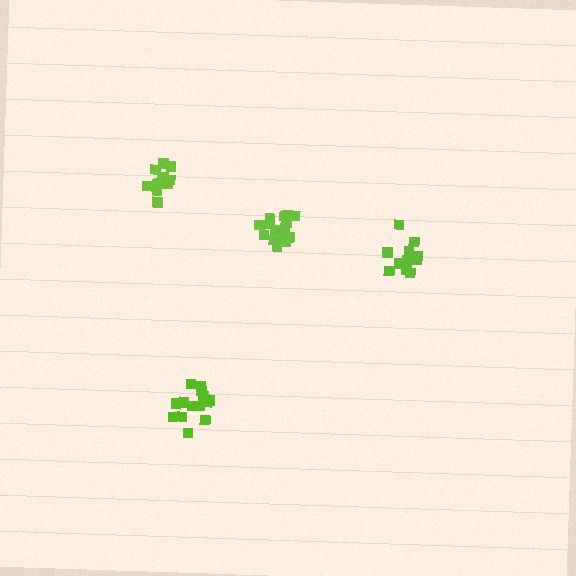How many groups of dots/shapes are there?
There are 4 groups.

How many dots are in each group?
Group 1: 15 dots, Group 2: 15 dots, Group 3: 14 dots, Group 4: 16 dots (60 total).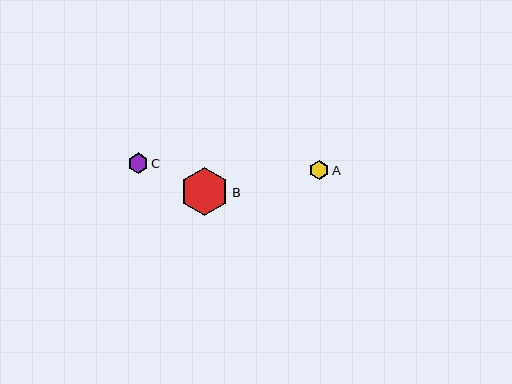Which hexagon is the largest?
Hexagon B is the largest with a size of approximately 48 pixels.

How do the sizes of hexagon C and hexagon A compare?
Hexagon C and hexagon A are approximately the same size.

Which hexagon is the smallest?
Hexagon A is the smallest with a size of approximately 19 pixels.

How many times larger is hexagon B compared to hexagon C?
Hexagon B is approximately 2.3 times the size of hexagon C.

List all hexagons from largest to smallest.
From largest to smallest: B, C, A.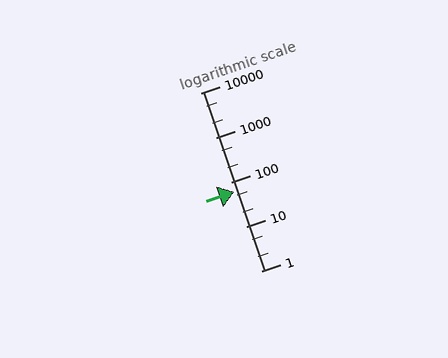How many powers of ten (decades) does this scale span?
The scale spans 4 decades, from 1 to 10000.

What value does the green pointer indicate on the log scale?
The pointer indicates approximately 60.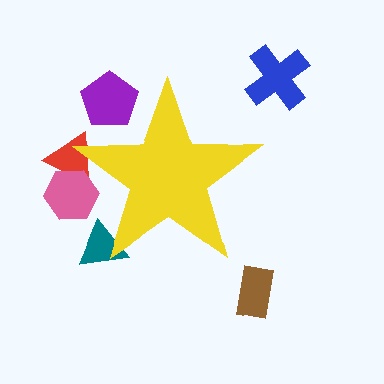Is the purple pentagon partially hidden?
Yes, the purple pentagon is partially hidden behind the yellow star.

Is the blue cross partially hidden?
No, the blue cross is fully visible.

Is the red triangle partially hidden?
Yes, the red triangle is partially hidden behind the yellow star.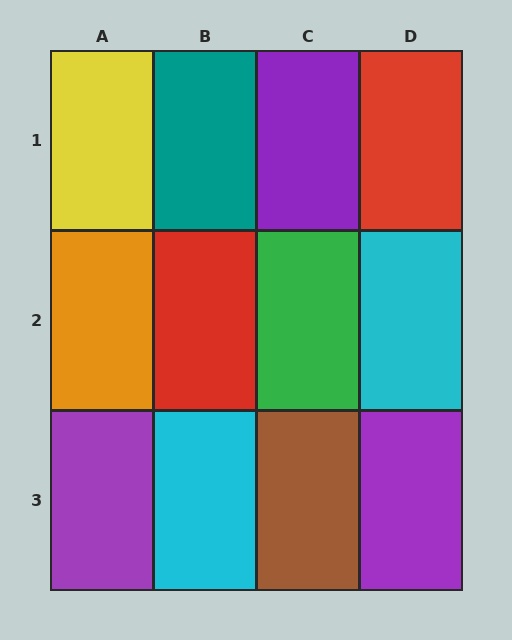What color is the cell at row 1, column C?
Purple.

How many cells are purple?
3 cells are purple.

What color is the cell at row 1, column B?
Teal.